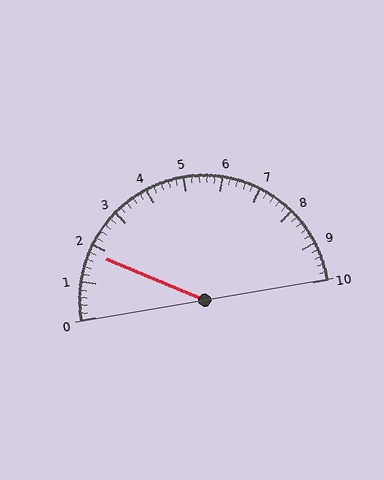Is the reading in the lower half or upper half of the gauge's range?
The reading is in the lower half of the range (0 to 10).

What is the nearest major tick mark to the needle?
The nearest major tick mark is 2.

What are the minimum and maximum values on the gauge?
The gauge ranges from 0 to 10.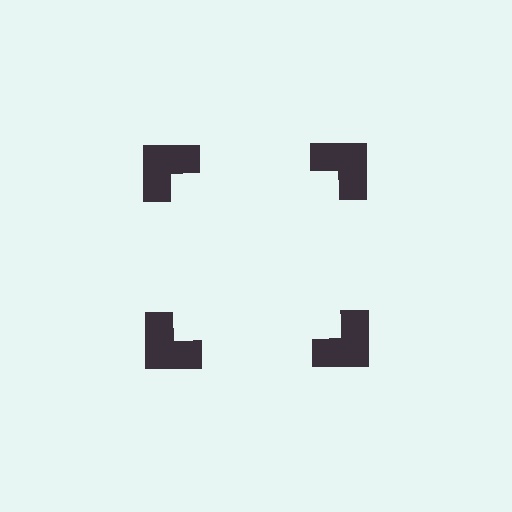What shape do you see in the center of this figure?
An illusory square — its edges are inferred from the aligned wedge cuts in the notched squares, not physically drawn.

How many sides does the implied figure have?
4 sides.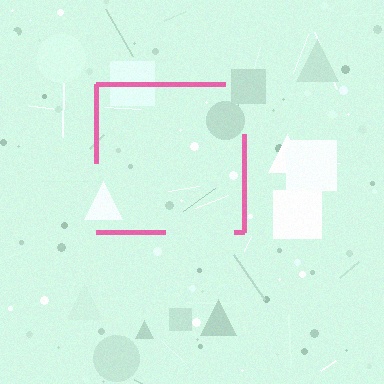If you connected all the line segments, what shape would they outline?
They would outline a square.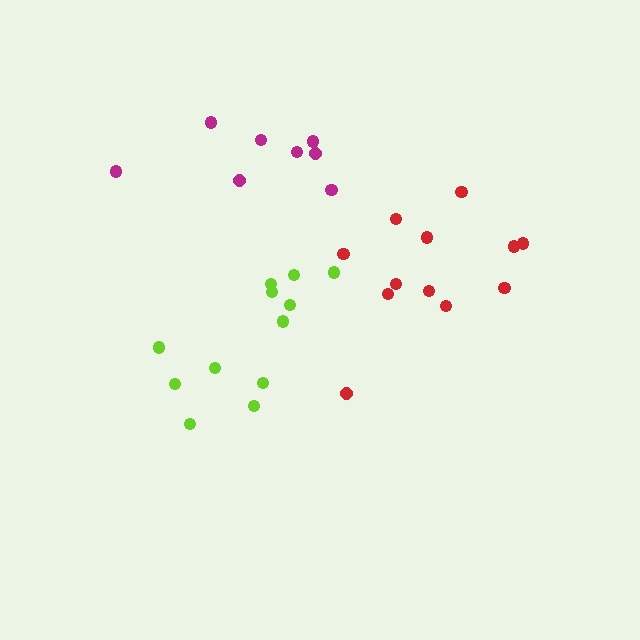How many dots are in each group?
Group 1: 12 dots, Group 2: 12 dots, Group 3: 9 dots (33 total).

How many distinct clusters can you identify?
There are 3 distinct clusters.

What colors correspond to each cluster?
The clusters are colored: lime, red, magenta.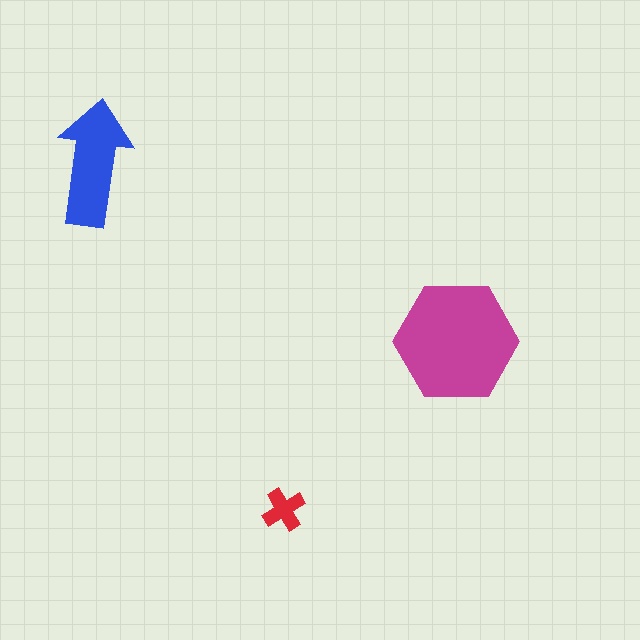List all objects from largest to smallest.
The magenta hexagon, the blue arrow, the red cross.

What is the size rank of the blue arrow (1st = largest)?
2nd.